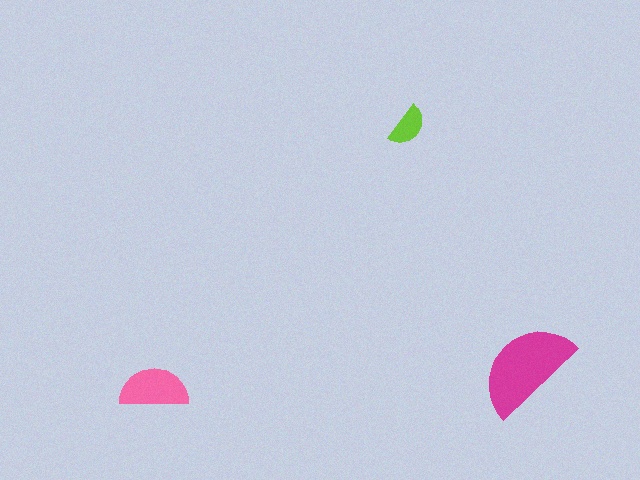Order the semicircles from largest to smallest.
the magenta one, the pink one, the lime one.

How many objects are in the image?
There are 3 objects in the image.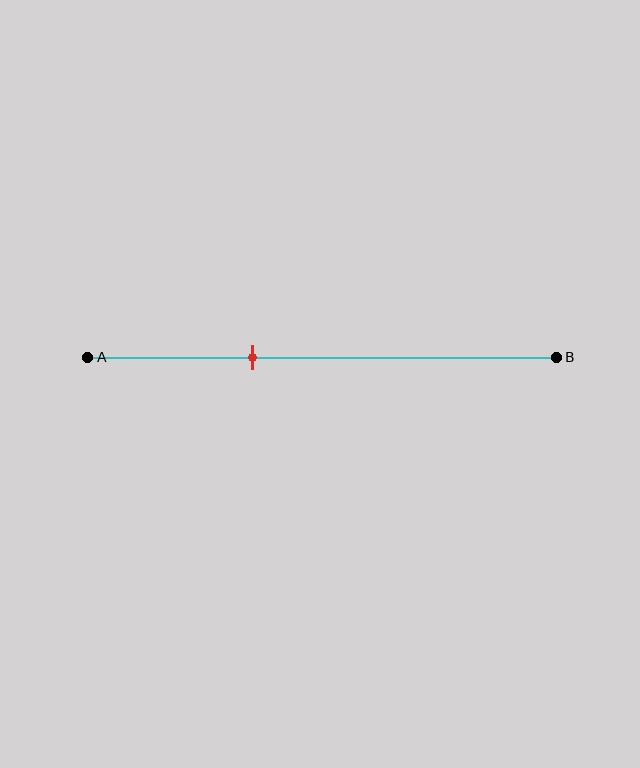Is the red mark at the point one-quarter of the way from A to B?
No, the mark is at about 35% from A, not at the 25% one-quarter point.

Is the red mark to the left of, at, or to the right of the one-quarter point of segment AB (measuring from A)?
The red mark is to the right of the one-quarter point of segment AB.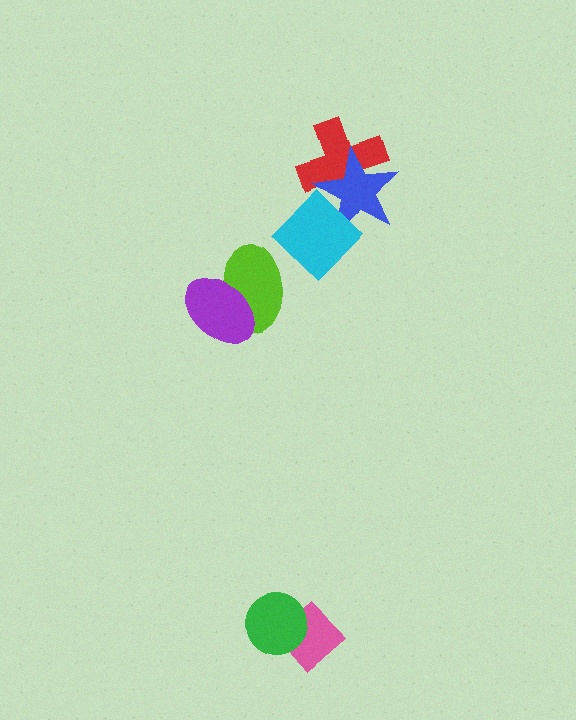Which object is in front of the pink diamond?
The green circle is in front of the pink diamond.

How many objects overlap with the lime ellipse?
1 object overlaps with the lime ellipse.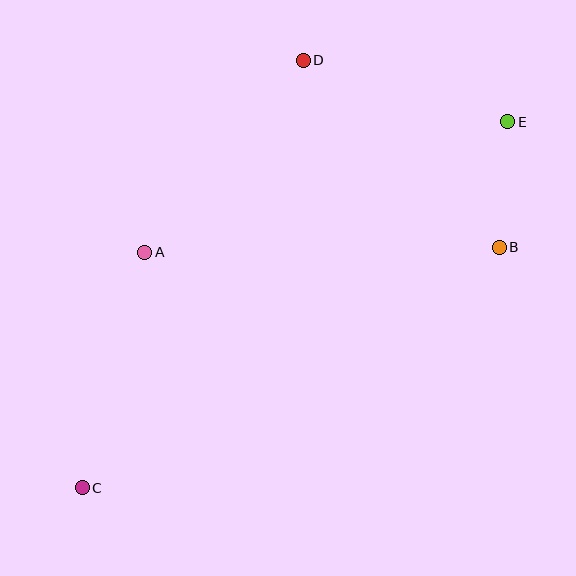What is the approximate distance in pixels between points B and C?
The distance between B and C is approximately 481 pixels.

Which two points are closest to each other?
Points B and E are closest to each other.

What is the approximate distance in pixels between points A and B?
The distance between A and B is approximately 354 pixels.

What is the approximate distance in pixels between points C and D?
The distance between C and D is approximately 481 pixels.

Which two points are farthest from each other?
Points C and E are farthest from each other.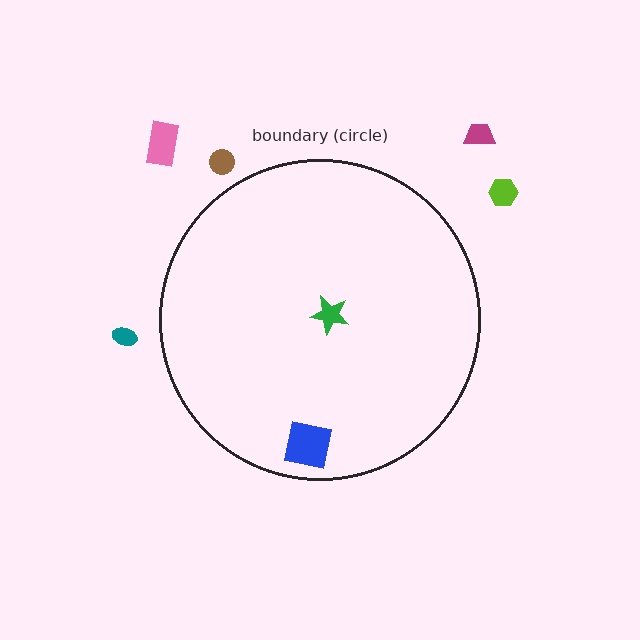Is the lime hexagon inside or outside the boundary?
Outside.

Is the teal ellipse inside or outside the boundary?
Outside.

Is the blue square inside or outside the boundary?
Inside.